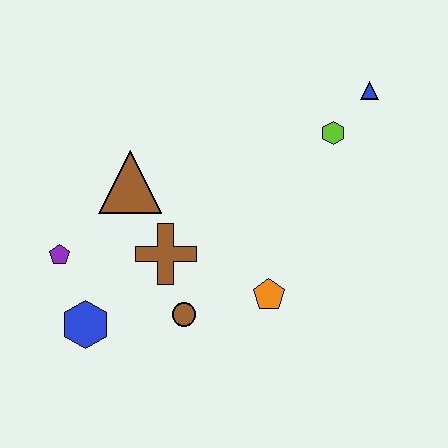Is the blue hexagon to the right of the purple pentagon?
Yes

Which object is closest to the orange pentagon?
The brown circle is closest to the orange pentagon.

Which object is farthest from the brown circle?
The blue triangle is farthest from the brown circle.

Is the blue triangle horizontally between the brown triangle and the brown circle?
No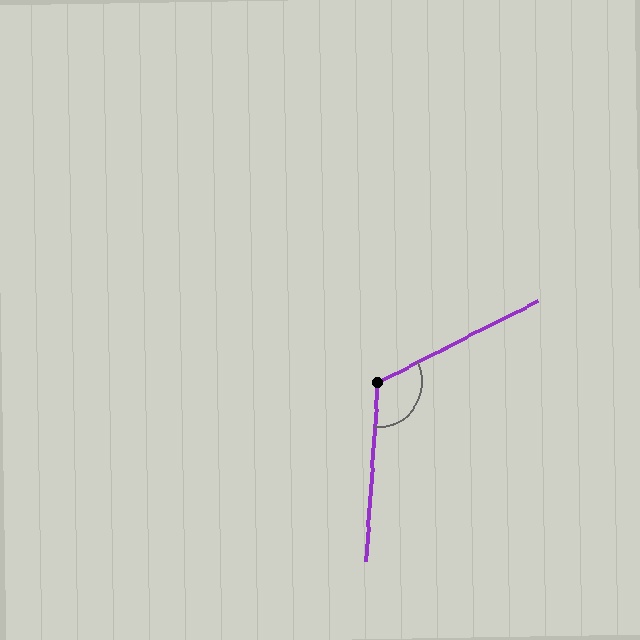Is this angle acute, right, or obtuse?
It is obtuse.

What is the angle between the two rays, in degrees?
Approximately 121 degrees.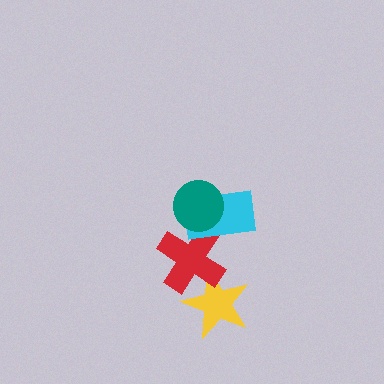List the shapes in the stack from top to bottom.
From top to bottom: the teal circle, the cyan rectangle, the red cross, the yellow star.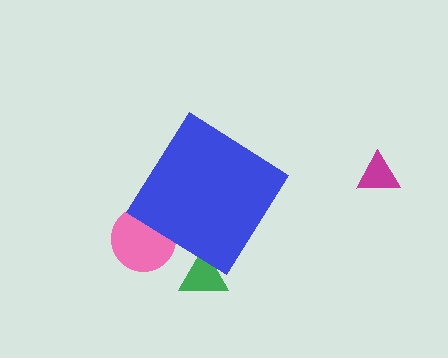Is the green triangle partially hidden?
Yes, the green triangle is partially hidden behind the blue diamond.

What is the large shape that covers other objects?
A blue diamond.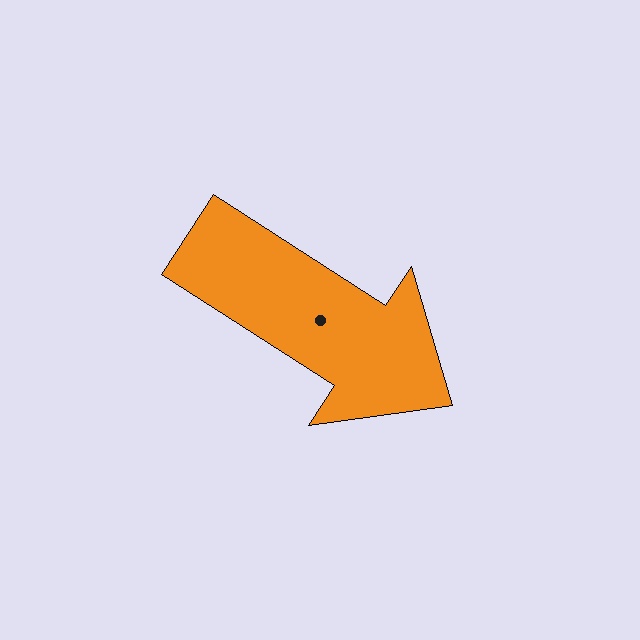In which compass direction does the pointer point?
Southeast.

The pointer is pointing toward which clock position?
Roughly 4 o'clock.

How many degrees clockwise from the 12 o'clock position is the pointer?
Approximately 123 degrees.